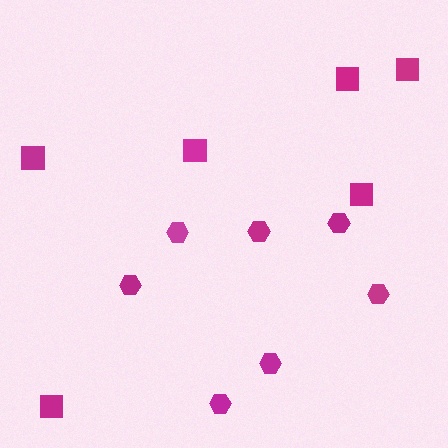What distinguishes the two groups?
There are 2 groups: one group of hexagons (7) and one group of squares (6).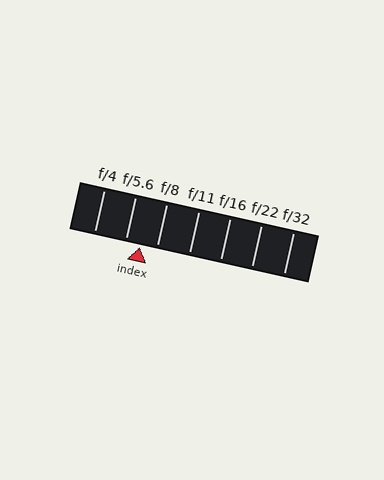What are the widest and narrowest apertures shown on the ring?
The widest aperture shown is f/4 and the narrowest is f/32.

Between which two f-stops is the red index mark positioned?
The index mark is between f/5.6 and f/8.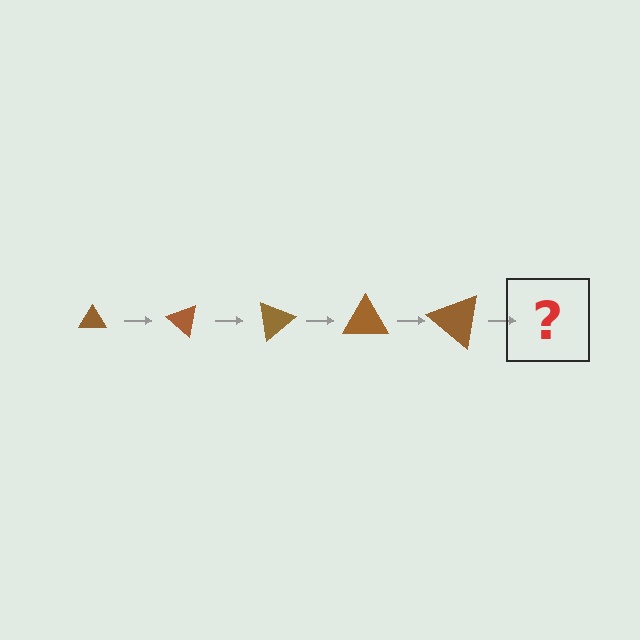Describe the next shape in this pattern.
It should be a triangle, larger than the previous one and rotated 200 degrees from the start.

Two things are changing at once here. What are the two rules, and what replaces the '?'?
The two rules are that the triangle grows larger each step and it rotates 40 degrees each step. The '?' should be a triangle, larger than the previous one and rotated 200 degrees from the start.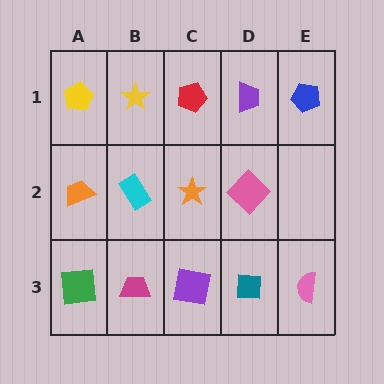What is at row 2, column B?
A cyan rectangle.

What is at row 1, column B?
A yellow star.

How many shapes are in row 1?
5 shapes.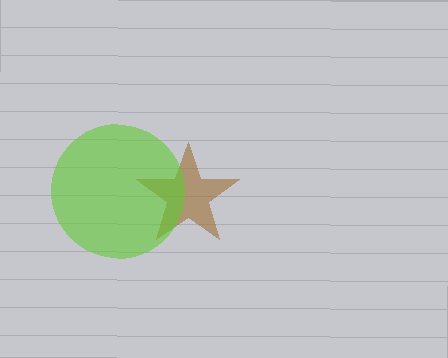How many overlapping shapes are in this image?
There are 2 overlapping shapes in the image.